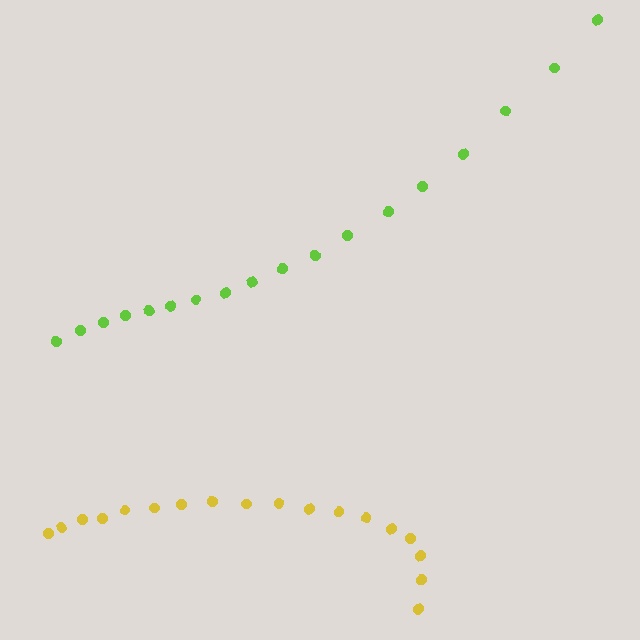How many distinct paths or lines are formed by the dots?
There are 2 distinct paths.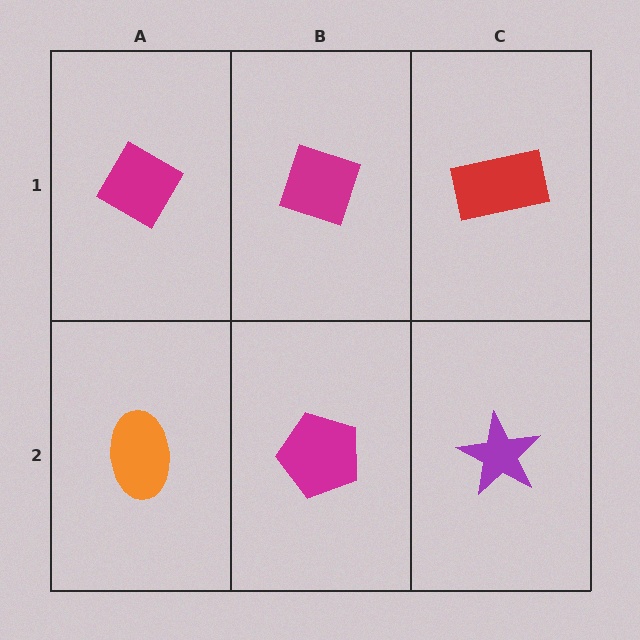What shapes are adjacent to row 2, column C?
A red rectangle (row 1, column C), a magenta pentagon (row 2, column B).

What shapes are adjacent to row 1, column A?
An orange ellipse (row 2, column A), a magenta diamond (row 1, column B).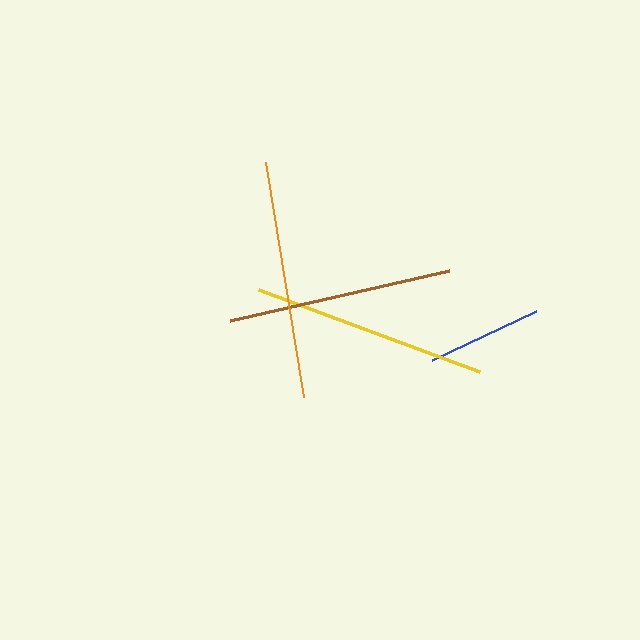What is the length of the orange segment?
The orange segment is approximately 239 pixels long.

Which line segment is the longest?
The orange line is the longest at approximately 239 pixels.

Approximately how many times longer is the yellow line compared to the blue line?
The yellow line is approximately 2.1 times the length of the blue line.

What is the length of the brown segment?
The brown segment is approximately 225 pixels long.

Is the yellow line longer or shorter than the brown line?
The yellow line is longer than the brown line.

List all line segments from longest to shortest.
From longest to shortest: orange, yellow, brown, blue.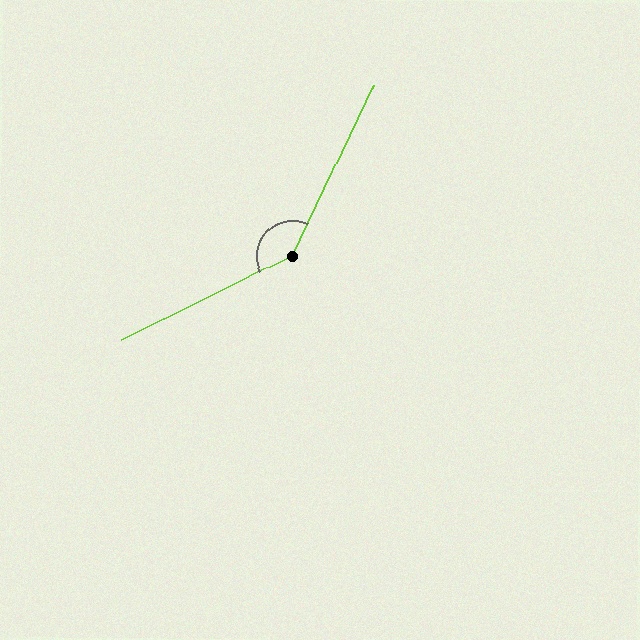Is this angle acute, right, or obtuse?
It is obtuse.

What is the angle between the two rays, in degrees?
Approximately 142 degrees.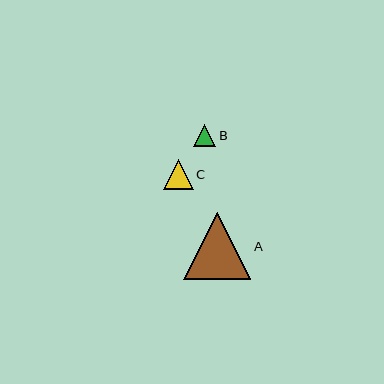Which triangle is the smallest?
Triangle B is the smallest with a size of approximately 22 pixels.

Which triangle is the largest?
Triangle A is the largest with a size of approximately 67 pixels.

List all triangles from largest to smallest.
From largest to smallest: A, C, B.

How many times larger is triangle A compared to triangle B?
Triangle A is approximately 3.0 times the size of triangle B.